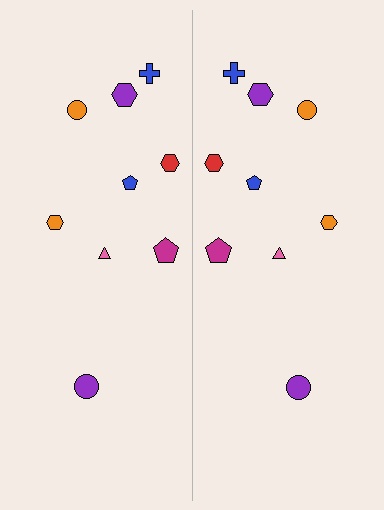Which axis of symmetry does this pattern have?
The pattern has a vertical axis of symmetry running through the center of the image.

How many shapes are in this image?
There are 18 shapes in this image.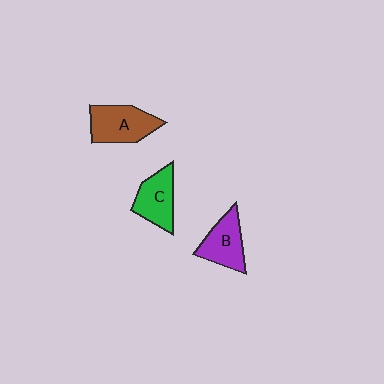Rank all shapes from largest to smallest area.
From largest to smallest: A (brown), C (green), B (purple).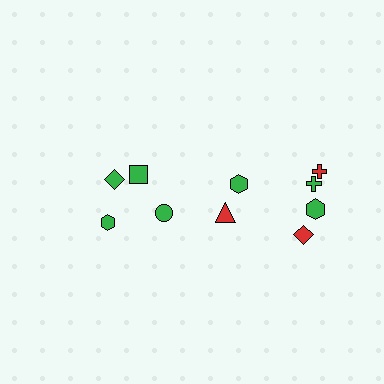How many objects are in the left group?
There are 4 objects.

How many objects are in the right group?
There are 6 objects.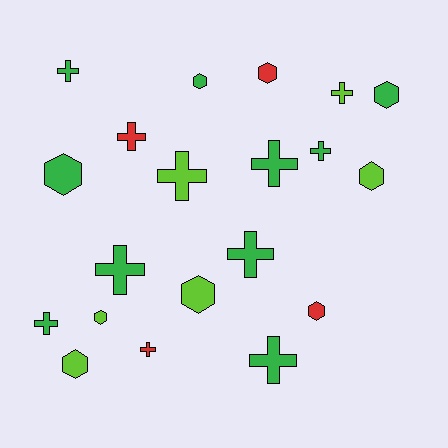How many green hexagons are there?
There are 3 green hexagons.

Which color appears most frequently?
Green, with 10 objects.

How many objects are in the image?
There are 20 objects.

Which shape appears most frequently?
Cross, with 11 objects.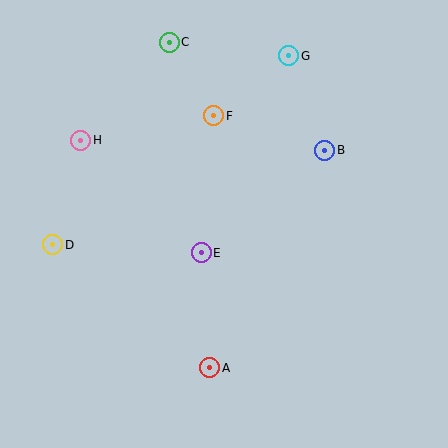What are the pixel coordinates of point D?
Point D is at (53, 245).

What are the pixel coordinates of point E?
Point E is at (201, 253).